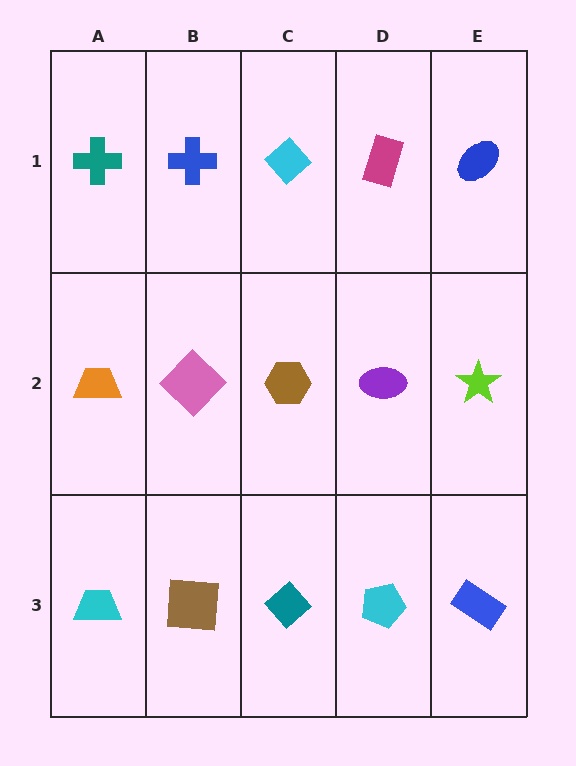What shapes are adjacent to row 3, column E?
A lime star (row 2, column E), a cyan pentagon (row 3, column D).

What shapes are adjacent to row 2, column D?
A magenta rectangle (row 1, column D), a cyan pentagon (row 3, column D), a brown hexagon (row 2, column C), a lime star (row 2, column E).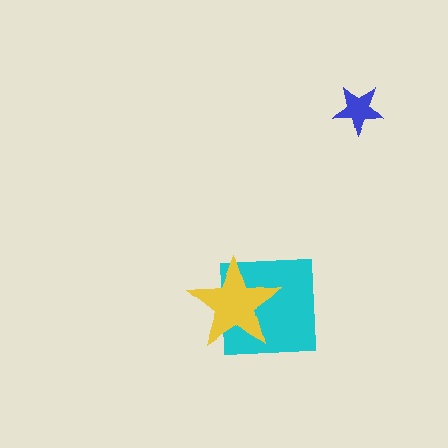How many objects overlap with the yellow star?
1 object overlaps with the yellow star.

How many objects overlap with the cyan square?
1 object overlaps with the cyan square.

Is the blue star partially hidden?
No, no other shape covers it.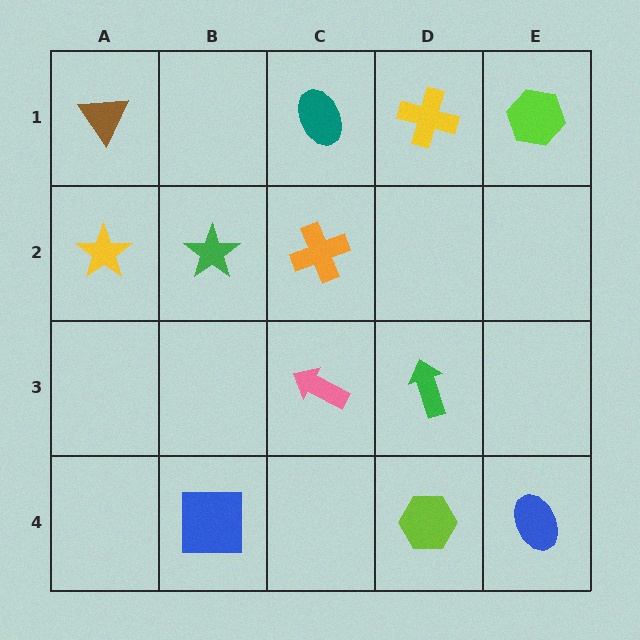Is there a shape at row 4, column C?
No, that cell is empty.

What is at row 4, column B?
A blue square.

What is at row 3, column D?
A green arrow.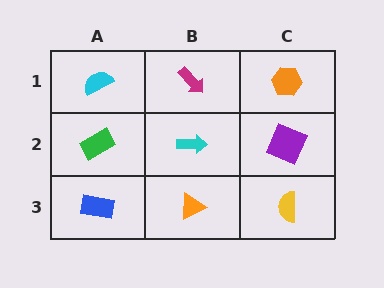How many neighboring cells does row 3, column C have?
2.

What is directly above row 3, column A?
A green rectangle.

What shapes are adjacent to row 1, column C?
A purple square (row 2, column C), a magenta arrow (row 1, column B).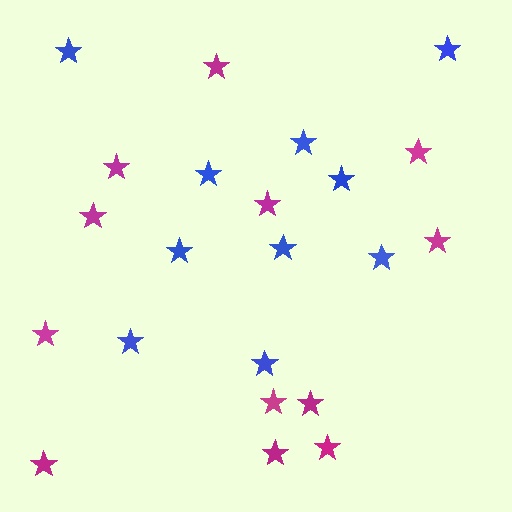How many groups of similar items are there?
There are 2 groups: one group of blue stars (10) and one group of magenta stars (12).